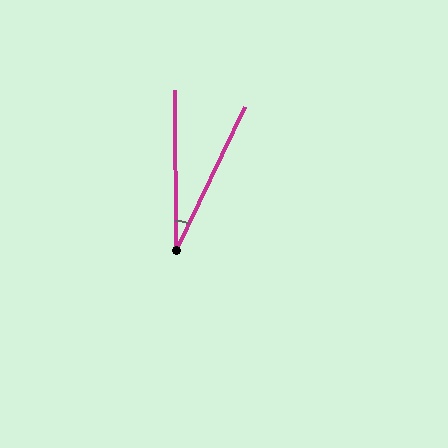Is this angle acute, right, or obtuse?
It is acute.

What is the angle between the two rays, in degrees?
Approximately 26 degrees.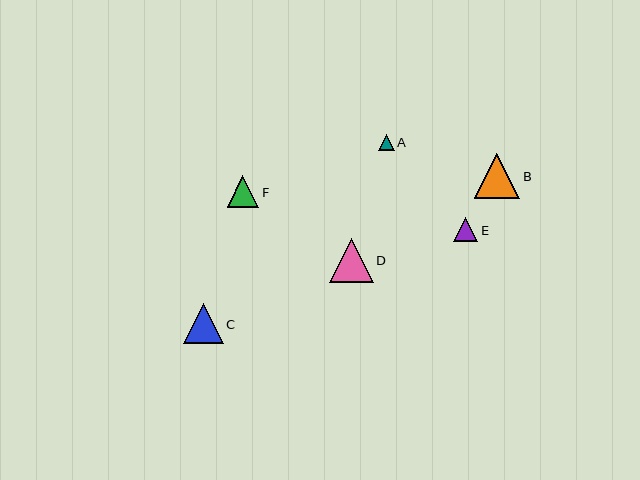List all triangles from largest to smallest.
From largest to smallest: B, D, C, F, E, A.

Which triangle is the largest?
Triangle B is the largest with a size of approximately 45 pixels.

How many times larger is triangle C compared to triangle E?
Triangle C is approximately 1.6 times the size of triangle E.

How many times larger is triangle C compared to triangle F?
Triangle C is approximately 1.3 times the size of triangle F.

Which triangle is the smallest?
Triangle A is the smallest with a size of approximately 16 pixels.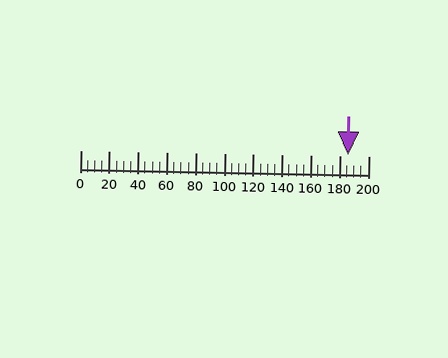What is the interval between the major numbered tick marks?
The major tick marks are spaced 20 units apart.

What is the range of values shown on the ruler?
The ruler shows values from 0 to 200.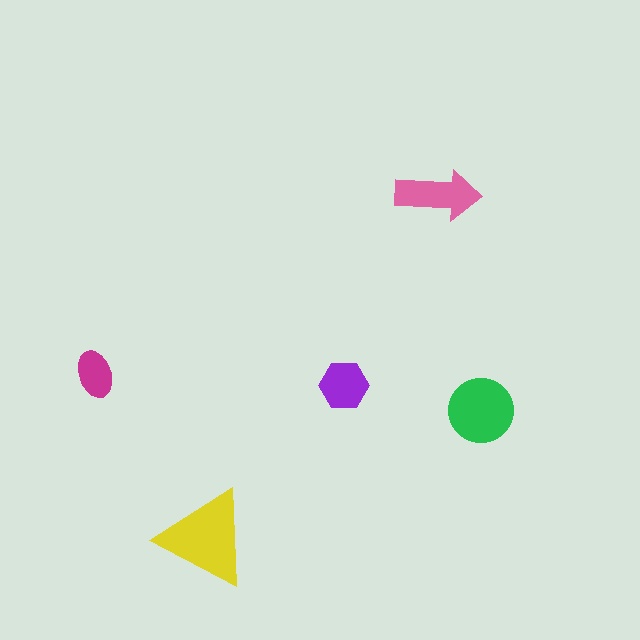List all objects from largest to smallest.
The yellow triangle, the green circle, the pink arrow, the purple hexagon, the magenta ellipse.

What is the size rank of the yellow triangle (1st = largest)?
1st.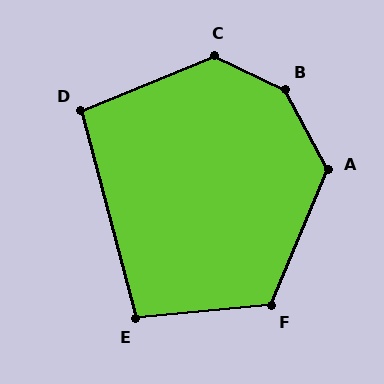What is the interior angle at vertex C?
Approximately 132 degrees (obtuse).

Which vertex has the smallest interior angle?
D, at approximately 97 degrees.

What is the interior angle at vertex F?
Approximately 118 degrees (obtuse).